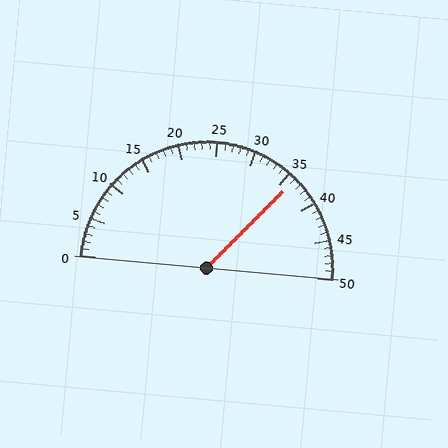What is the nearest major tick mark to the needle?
The nearest major tick mark is 35.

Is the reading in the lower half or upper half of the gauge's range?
The reading is in the upper half of the range (0 to 50).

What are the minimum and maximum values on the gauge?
The gauge ranges from 0 to 50.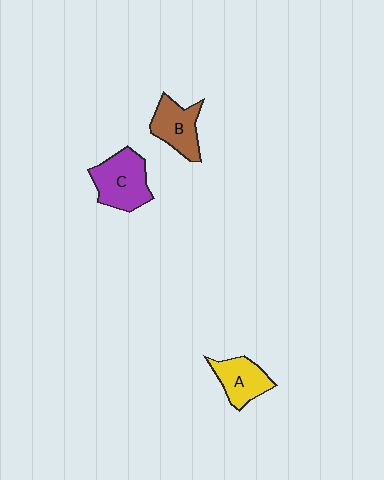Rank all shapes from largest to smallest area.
From largest to smallest: C (purple), B (brown), A (yellow).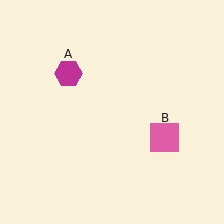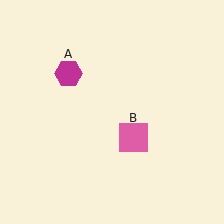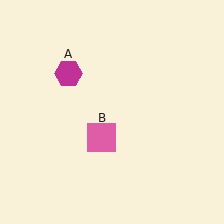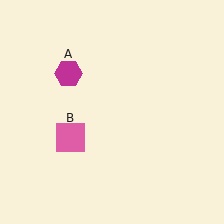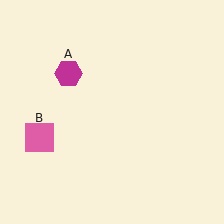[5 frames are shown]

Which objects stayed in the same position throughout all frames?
Magenta hexagon (object A) remained stationary.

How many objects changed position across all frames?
1 object changed position: pink square (object B).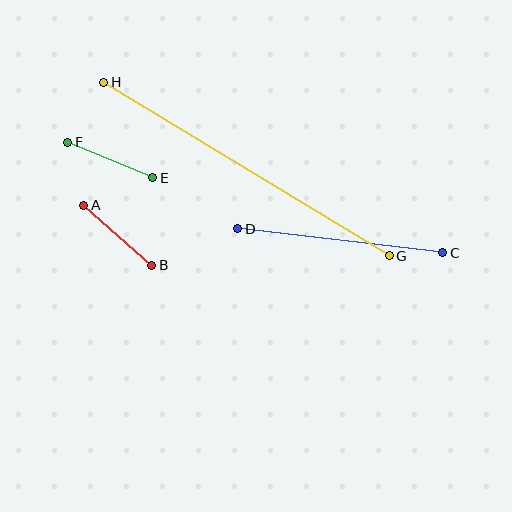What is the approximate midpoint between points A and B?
The midpoint is at approximately (118, 235) pixels.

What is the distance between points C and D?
The distance is approximately 206 pixels.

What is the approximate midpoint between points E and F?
The midpoint is at approximately (110, 160) pixels.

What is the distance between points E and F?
The distance is approximately 92 pixels.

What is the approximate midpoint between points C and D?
The midpoint is at approximately (340, 241) pixels.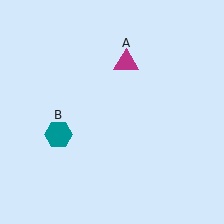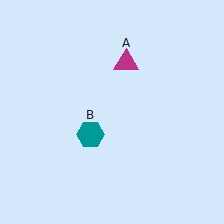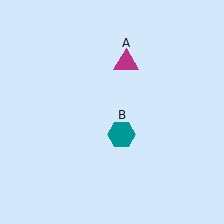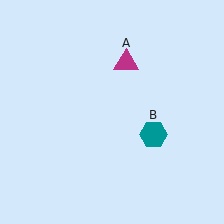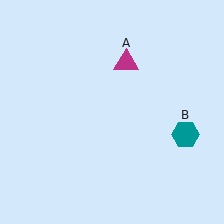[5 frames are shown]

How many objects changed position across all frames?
1 object changed position: teal hexagon (object B).